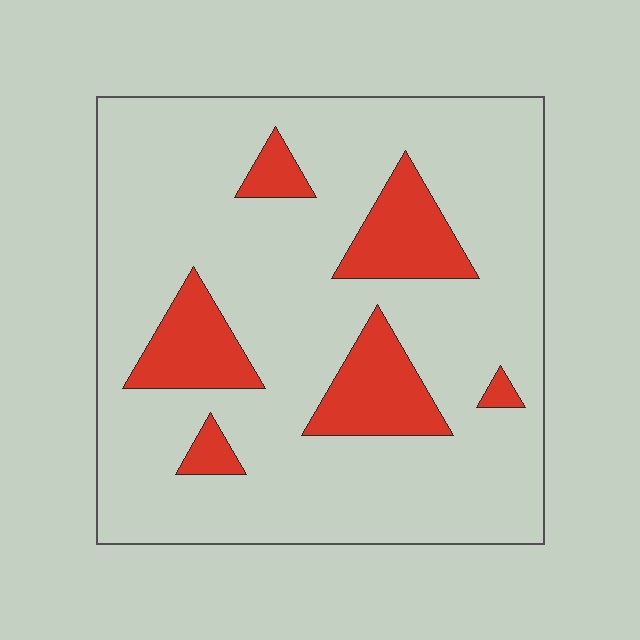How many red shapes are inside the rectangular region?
6.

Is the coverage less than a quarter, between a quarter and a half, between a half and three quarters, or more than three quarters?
Less than a quarter.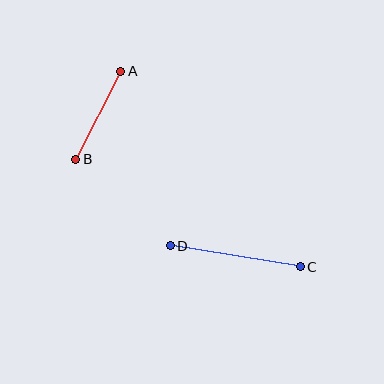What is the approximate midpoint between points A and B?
The midpoint is at approximately (98, 115) pixels.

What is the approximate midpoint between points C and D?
The midpoint is at approximately (235, 256) pixels.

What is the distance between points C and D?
The distance is approximately 132 pixels.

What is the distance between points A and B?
The distance is approximately 99 pixels.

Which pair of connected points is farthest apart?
Points C and D are farthest apart.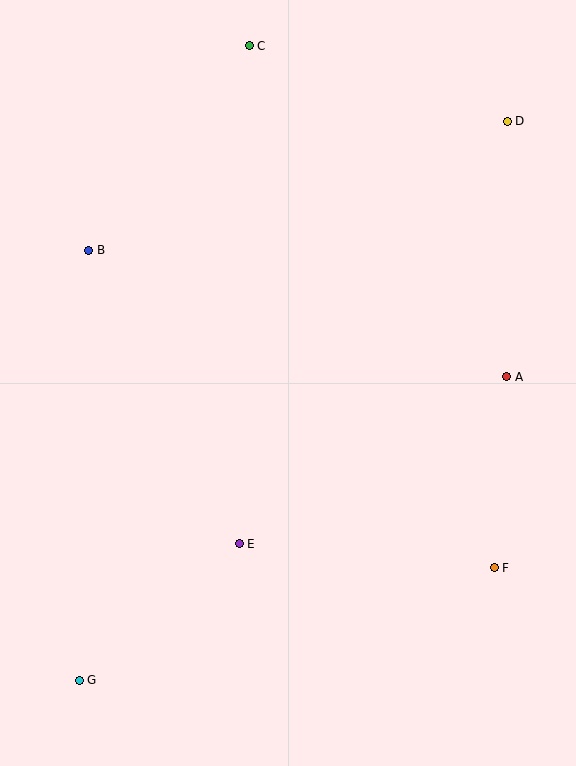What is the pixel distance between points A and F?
The distance between A and F is 191 pixels.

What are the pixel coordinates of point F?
Point F is at (494, 568).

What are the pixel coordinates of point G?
Point G is at (79, 680).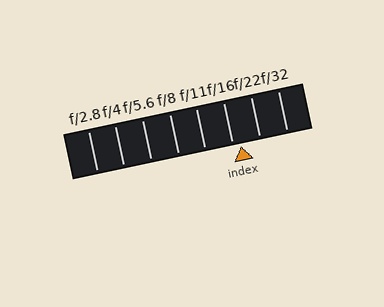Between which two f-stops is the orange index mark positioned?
The index mark is between f/16 and f/22.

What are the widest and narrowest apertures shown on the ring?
The widest aperture shown is f/2.8 and the narrowest is f/32.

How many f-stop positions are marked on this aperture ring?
There are 8 f-stop positions marked.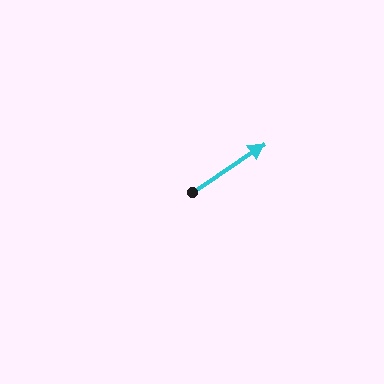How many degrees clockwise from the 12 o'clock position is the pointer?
Approximately 56 degrees.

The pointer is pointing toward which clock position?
Roughly 2 o'clock.